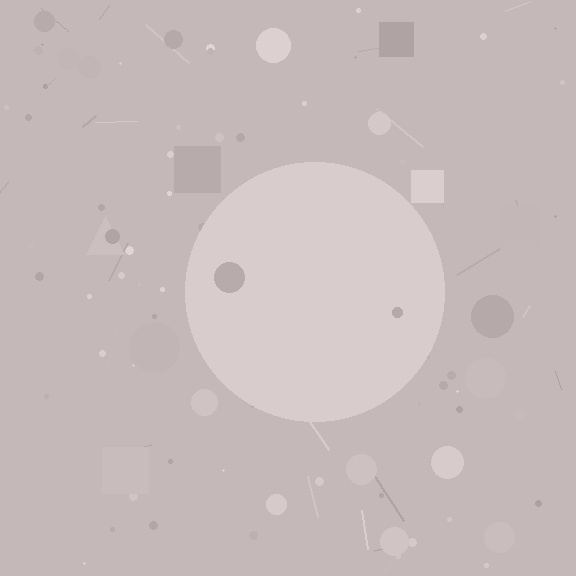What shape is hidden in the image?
A circle is hidden in the image.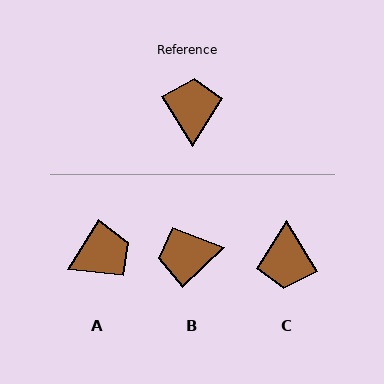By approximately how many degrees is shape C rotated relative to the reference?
Approximately 179 degrees counter-clockwise.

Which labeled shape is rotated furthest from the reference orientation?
C, about 179 degrees away.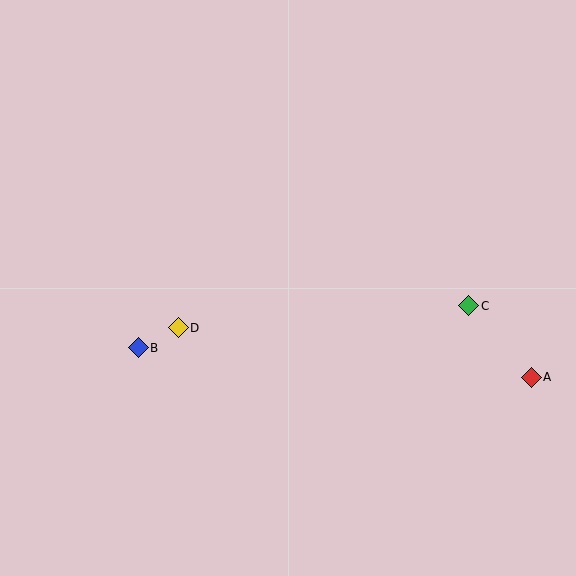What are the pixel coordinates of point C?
Point C is at (469, 306).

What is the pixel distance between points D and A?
The distance between D and A is 357 pixels.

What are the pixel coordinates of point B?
Point B is at (138, 348).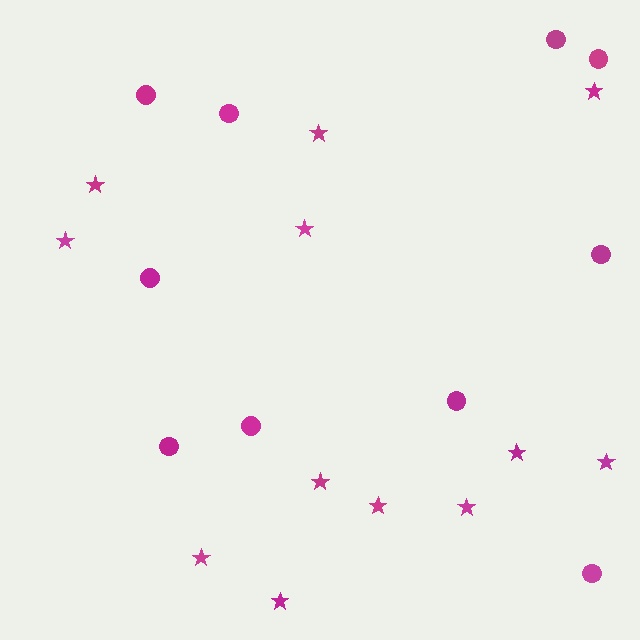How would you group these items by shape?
There are 2 groups: one group of stars (12) and one group of circles (10).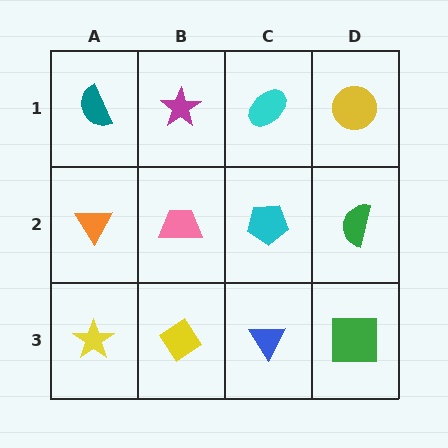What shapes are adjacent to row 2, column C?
A cyan ellipse (row 1, column C), a blue triangle (row 3, column C), a pink trapezoid (row 2, column B), a green semicircle (row 2, column D).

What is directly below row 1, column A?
An orange triangle.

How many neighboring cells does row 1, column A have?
2.